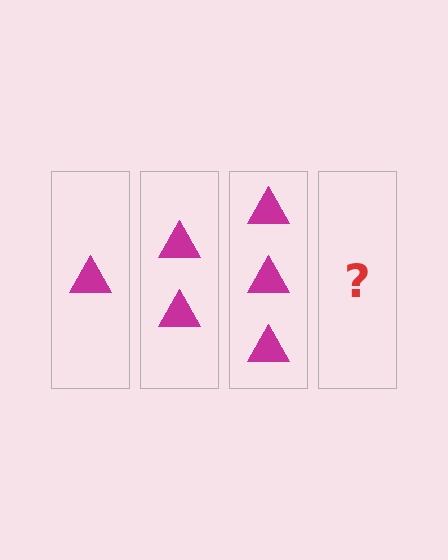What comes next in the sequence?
The next element should be 4 triangles.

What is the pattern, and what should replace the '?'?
The pattern is that each step adds one more triangle. The '?' should be 4 triangles.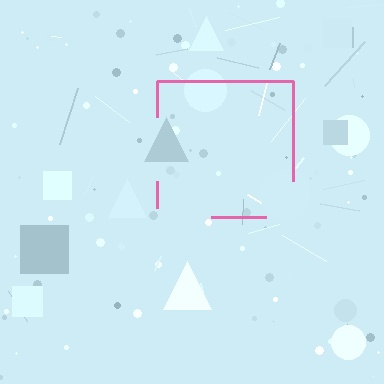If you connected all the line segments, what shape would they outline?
They would outline a square.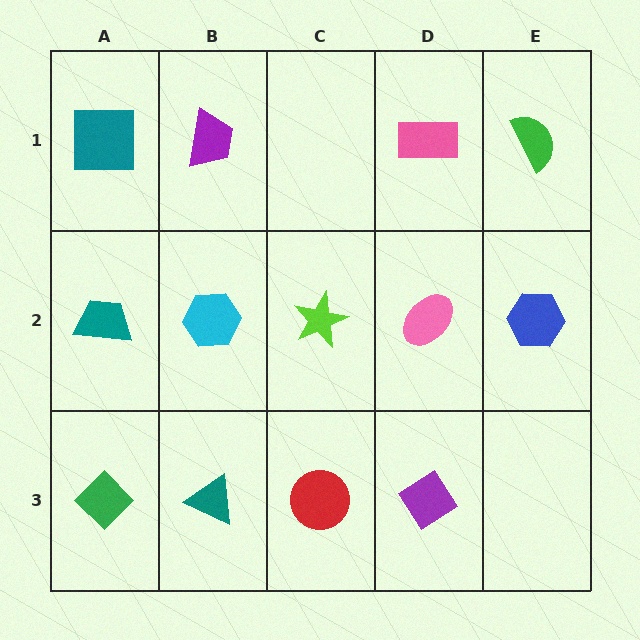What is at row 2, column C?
A lime star.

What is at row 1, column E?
A green semicircle.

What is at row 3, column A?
A green diamond.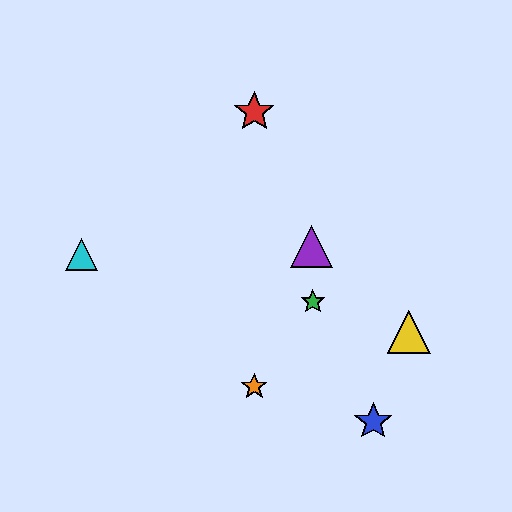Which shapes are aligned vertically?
The red star, the orange star are aligned vertically.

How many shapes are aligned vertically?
2 shapes (the red star, the orange star) are aligned vertically.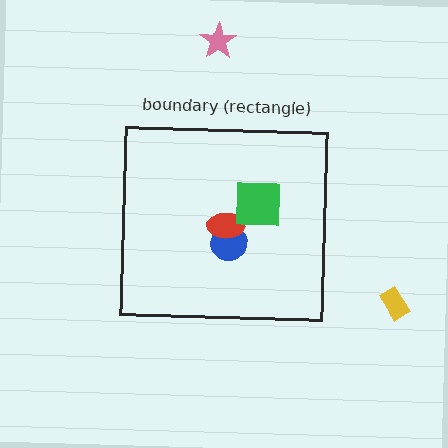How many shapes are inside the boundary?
3 inside, 2 outside.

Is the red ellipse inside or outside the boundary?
Inside.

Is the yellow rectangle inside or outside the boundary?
Outside.